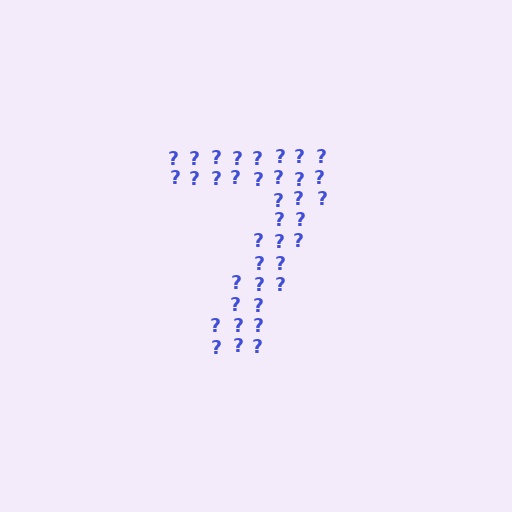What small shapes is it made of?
It is made of small question marks.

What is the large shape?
The large shape is the digit 7.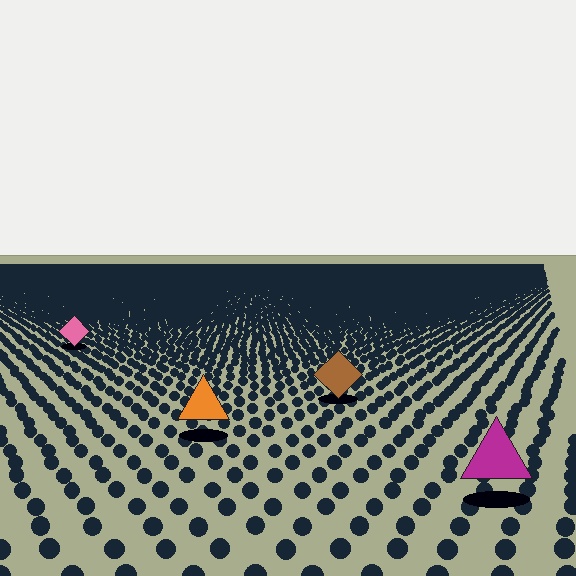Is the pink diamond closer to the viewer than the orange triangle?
No. The orange triangle is closer — you can tell from the texture gradient: the ground texture is coarser near it.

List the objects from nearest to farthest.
From nearest to farthest: the magenta triangle, the orange triangle, the brown diamond, the pink diamond.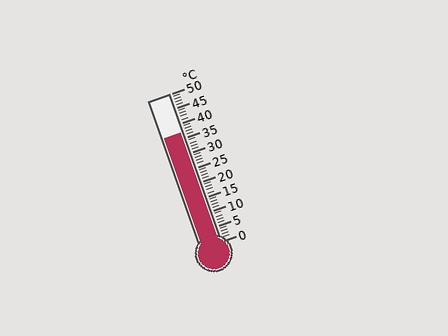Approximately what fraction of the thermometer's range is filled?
The thermometer is filled to approximately 75% of its range.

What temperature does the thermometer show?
The thermometer shows approximately 37°C.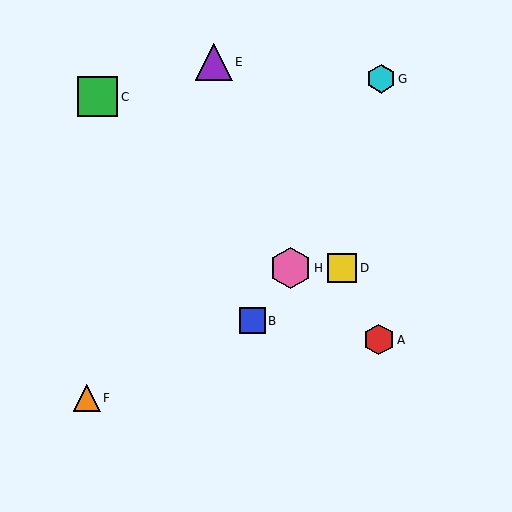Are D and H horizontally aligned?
Yes, both are at y≈268.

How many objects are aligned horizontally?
2 objects (D, H) are aligned horizontally.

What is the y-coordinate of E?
Object E is at y≈62.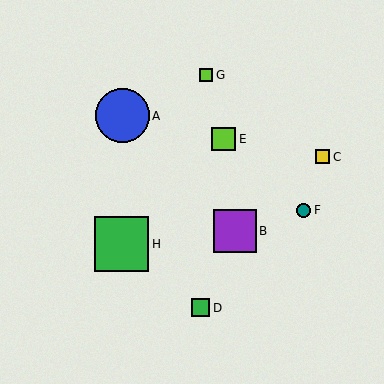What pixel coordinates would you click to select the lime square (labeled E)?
Click at (224, 139) to select the lime square E.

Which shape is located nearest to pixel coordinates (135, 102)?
The blue circle (labeled A) at (122, 116) is nearest to that location.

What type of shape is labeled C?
Shape C is a yellow square.